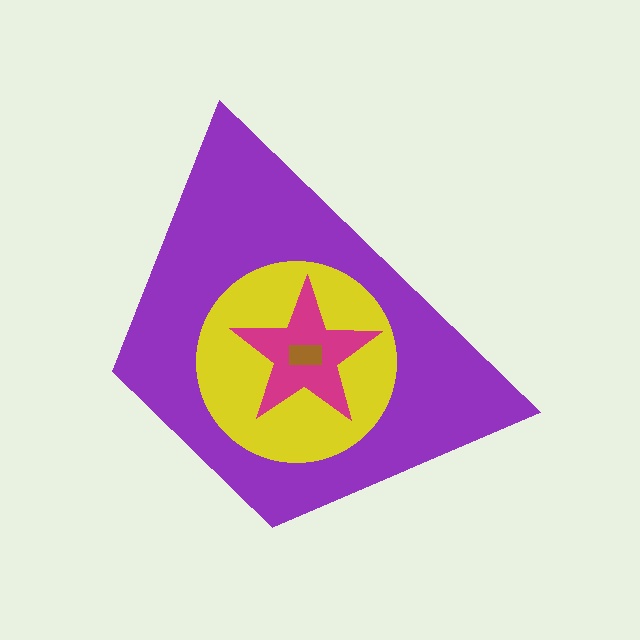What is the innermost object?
The brown rectangle.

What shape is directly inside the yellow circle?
The magenta star.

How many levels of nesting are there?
4.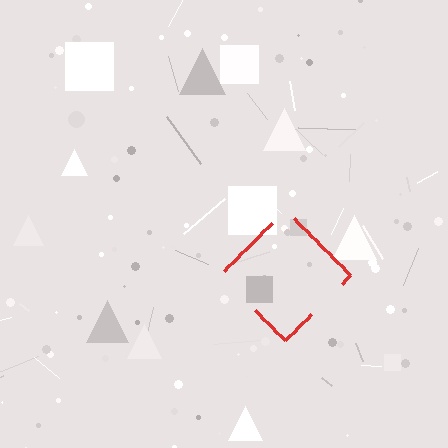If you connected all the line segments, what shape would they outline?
They would outline a diamond.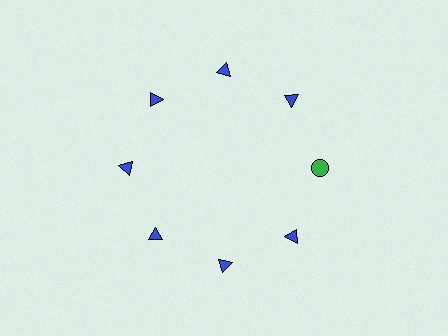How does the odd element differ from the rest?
It differs in both color (green instead of blue) and shape (circle instead of triangle).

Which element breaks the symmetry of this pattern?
The green circle at roughly the 3 o'clock position breaks the symmetry. All other shapes are blue triangles.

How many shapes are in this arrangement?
There are 8 shapes arranged in a ring pattern.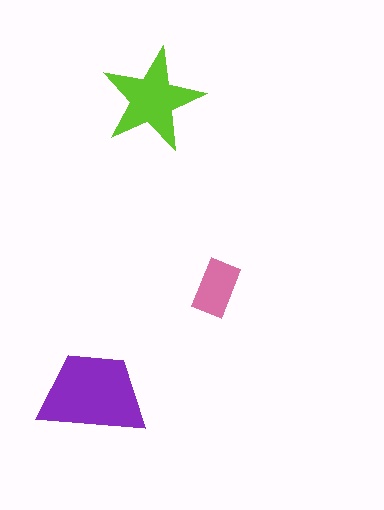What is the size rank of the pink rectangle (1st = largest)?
3rd.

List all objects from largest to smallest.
The purple trapezoid, the lime star, the pink rectangle.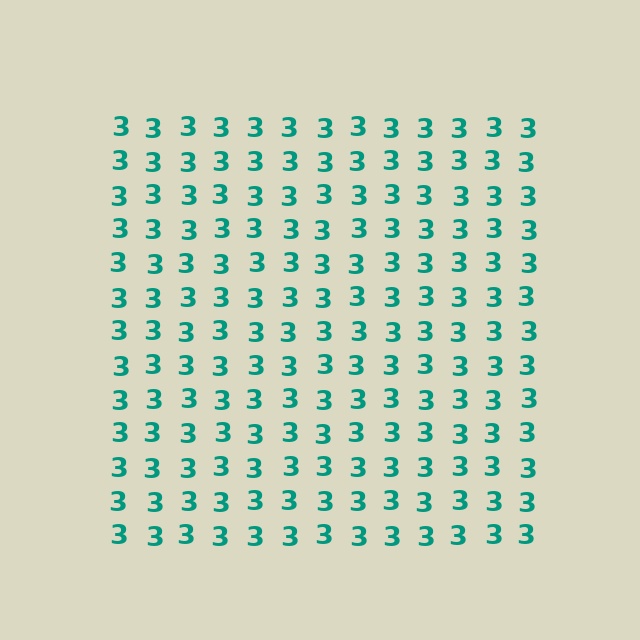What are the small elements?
The small elements are digit 3's.